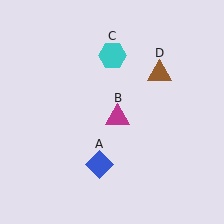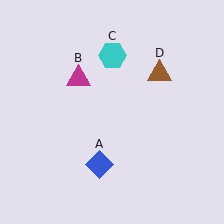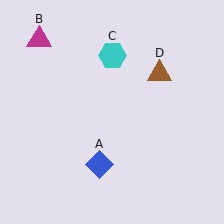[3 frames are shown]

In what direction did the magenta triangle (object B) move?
The magenta triangle (object B) moved up and to the left.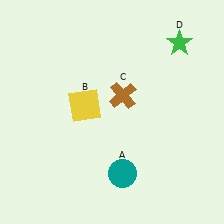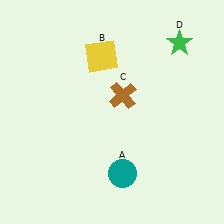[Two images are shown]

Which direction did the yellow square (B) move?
The yellow square (B) moved up.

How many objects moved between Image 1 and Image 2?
1 object moved between the two images.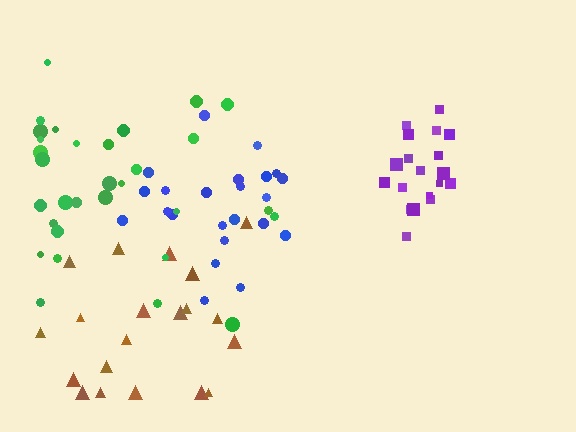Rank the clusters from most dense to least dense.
purple, blue, green, brown.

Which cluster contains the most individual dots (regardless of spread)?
Green (31).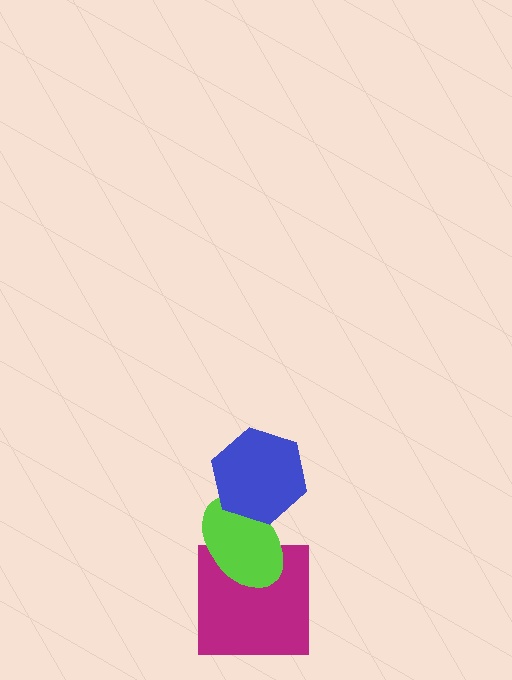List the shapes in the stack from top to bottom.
From top to bottom: the blue hexagon, the lime ellipse, the magenta square.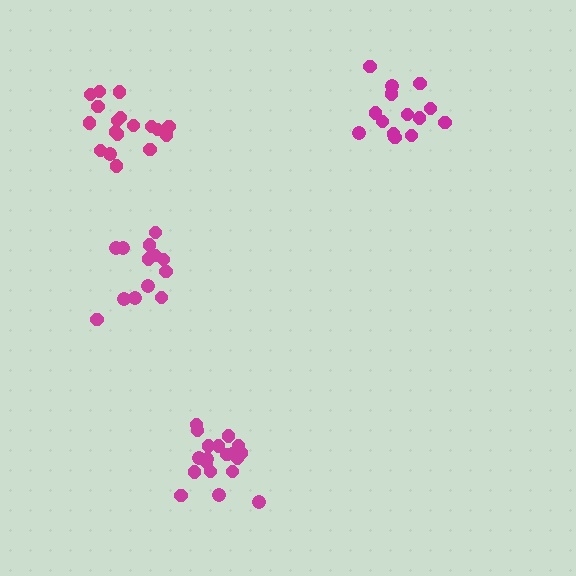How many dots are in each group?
Group 1: 13 dots, Group 2: 18 dots, Group 3: 14 dots, Group 4: 19 dots (64 total).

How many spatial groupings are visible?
There are 4 spatial groupings.